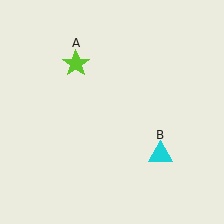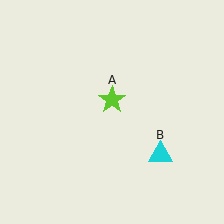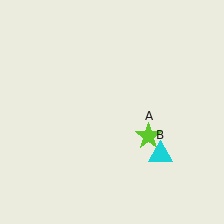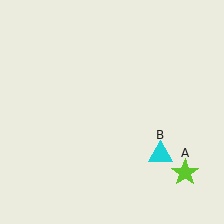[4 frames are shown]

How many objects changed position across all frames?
1 object changed position: lime star (object A).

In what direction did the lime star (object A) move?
The lime star (object A) moved down and to the right.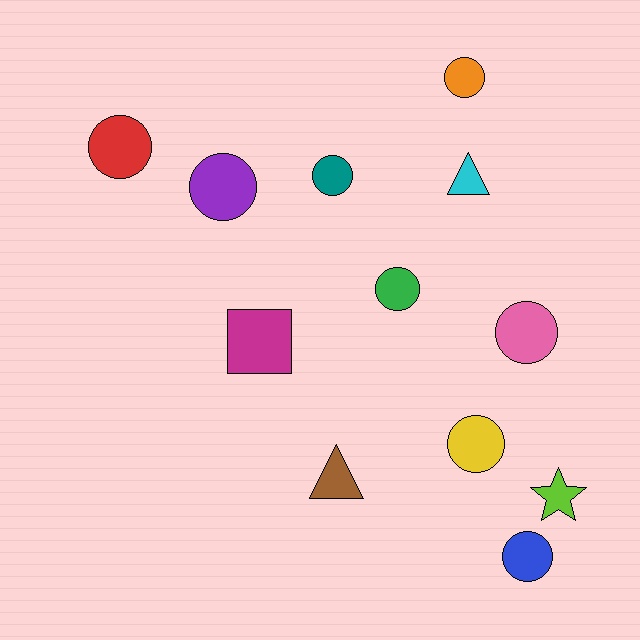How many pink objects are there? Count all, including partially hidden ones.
There is 1 pink object.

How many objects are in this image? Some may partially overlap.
There are 12 objects.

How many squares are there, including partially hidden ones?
There is 1 square.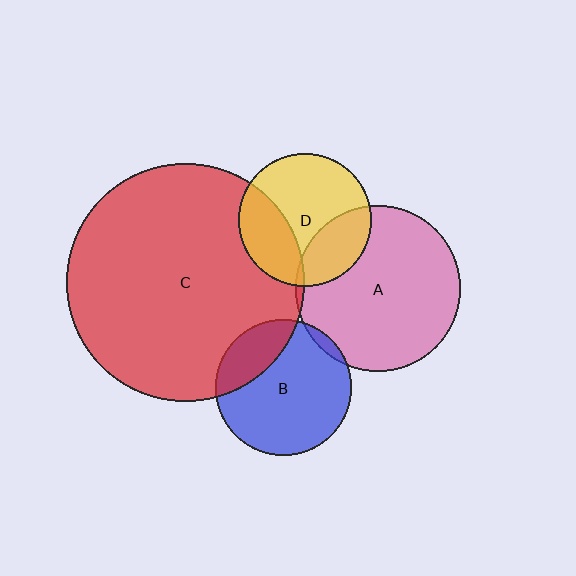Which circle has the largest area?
Circle C (red).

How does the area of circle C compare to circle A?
Approximately 2.1 times.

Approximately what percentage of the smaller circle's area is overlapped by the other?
Approximately 25%.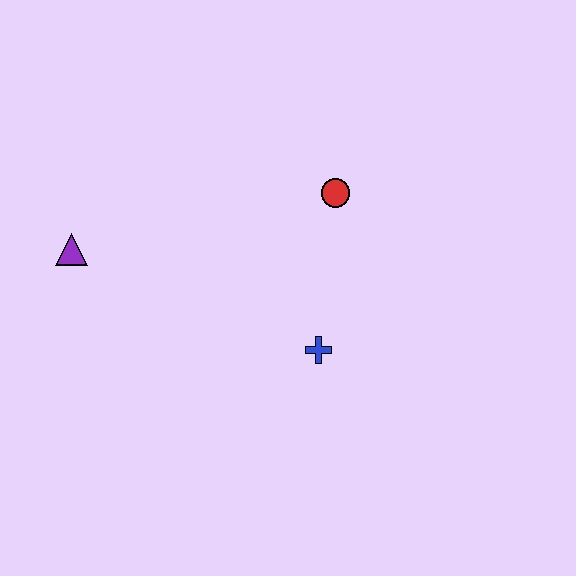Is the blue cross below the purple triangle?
Yes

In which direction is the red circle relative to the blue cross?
The red circle is above the blue cross.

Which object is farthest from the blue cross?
The purple triangle is farthest from the blue cross.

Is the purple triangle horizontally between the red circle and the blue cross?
No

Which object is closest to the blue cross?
The red circle is closest to the blue cross.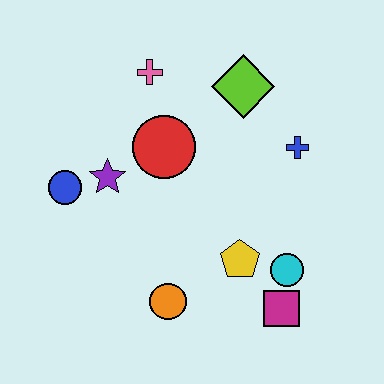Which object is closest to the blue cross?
The lime diamond is closest to the blue cross.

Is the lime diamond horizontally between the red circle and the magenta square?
Yes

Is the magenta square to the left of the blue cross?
Yes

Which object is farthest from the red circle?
The magenta square is farthest from the red circle.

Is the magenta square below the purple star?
Yes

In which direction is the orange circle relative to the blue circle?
The orange circle is below the blue circle.